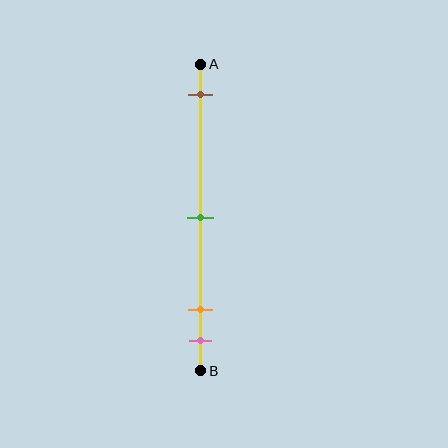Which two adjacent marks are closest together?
The orange and pink marks are the closest adjacent pair.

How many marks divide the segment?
There are 4 marks dividing the segment.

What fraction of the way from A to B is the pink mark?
The pink mark is approximately 90% (0.9) of the way from A to B.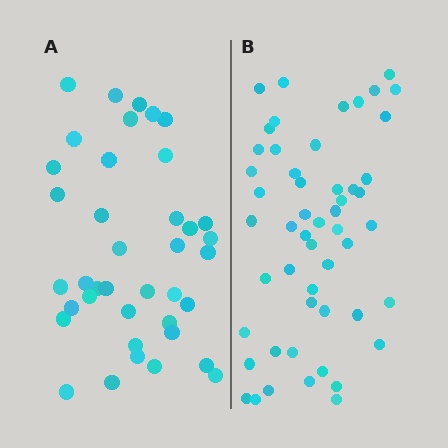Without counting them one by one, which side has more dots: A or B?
Region B (the right region) has more dots.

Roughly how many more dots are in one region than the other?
Region B has approximately 15 more dots than region A.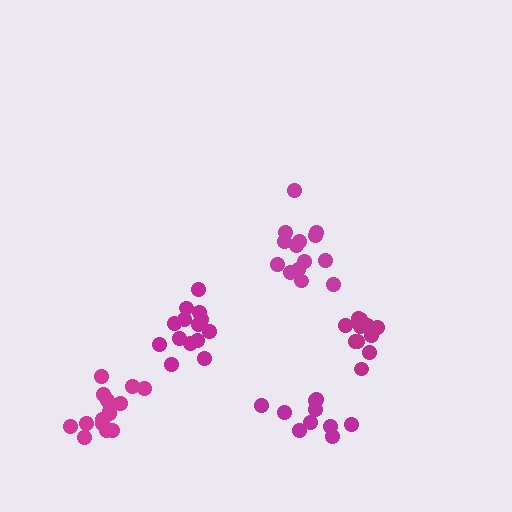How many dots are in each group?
Group 1: 11 dots, Group 2: 14 dots, Group 3: 15 dots, Group 4: 11 dots, Group 5: 14 dots (65 total).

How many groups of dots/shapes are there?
There are 5 groups.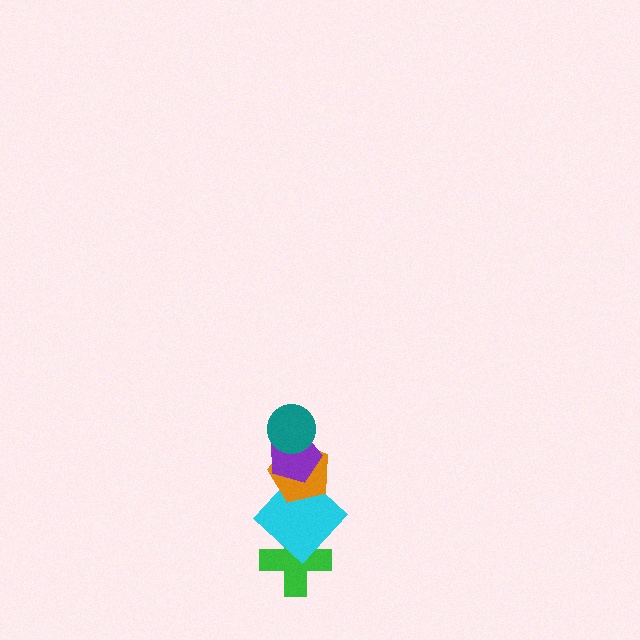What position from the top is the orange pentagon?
The orange pentagon is 3rd from the top.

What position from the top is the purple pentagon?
The purple pentagon is 2nd from the top.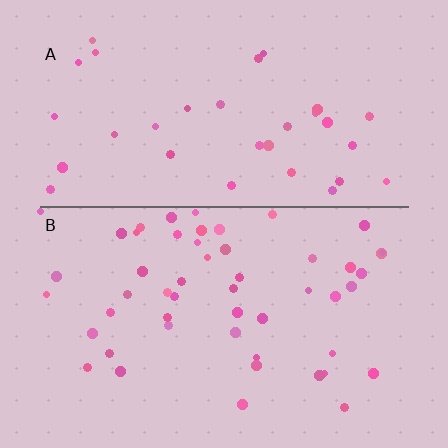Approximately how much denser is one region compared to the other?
Approximately 1.6× — region B over region A.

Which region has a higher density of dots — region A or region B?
B (the bottom).